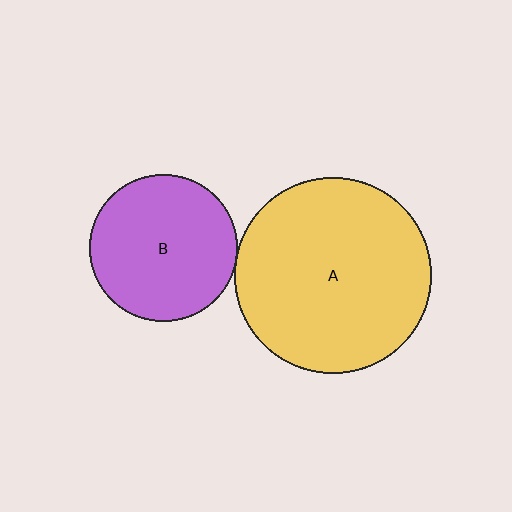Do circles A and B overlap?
Yes.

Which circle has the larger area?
Circle A (yellow).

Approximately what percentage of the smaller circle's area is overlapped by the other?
Approximately 5%.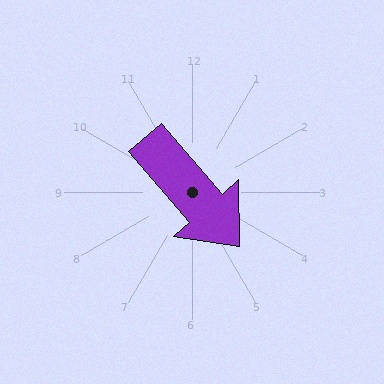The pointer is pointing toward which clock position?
Roughly 5 o'clock.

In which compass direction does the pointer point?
Southeast.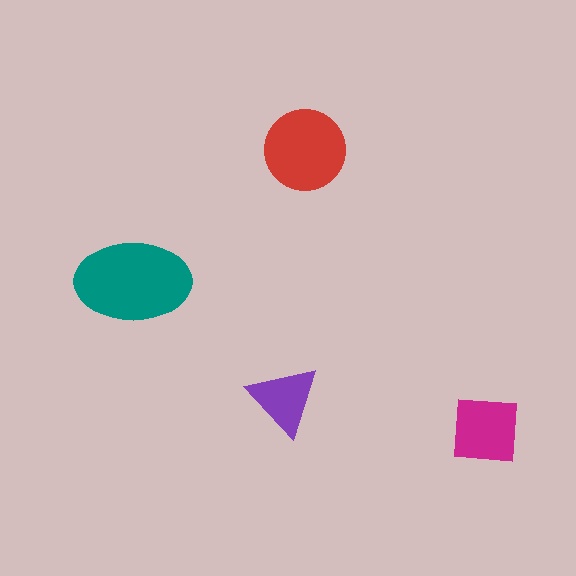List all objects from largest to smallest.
The teal ellipse, the red circle, the magenta square, the purple triangle.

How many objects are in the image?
There are 4 objects in the image.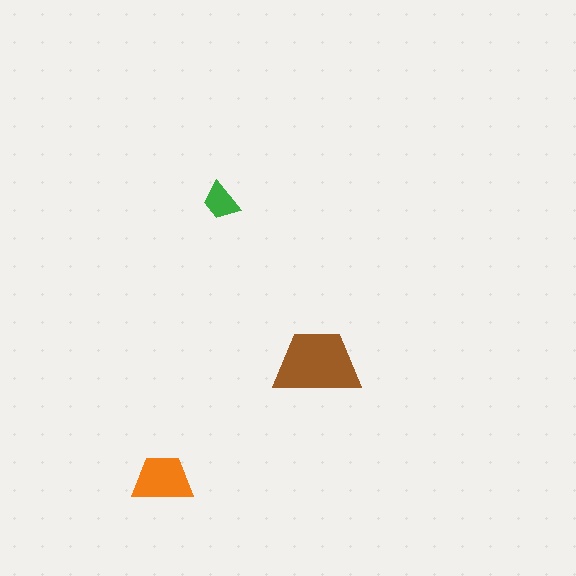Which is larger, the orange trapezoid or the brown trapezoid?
The brown one.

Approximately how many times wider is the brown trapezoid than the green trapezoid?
About 2.5 times wider.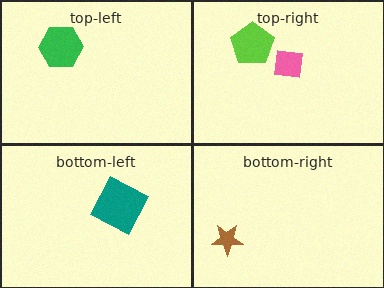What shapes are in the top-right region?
The pink square, the lime pentagon.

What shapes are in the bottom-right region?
The brown star.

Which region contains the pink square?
The top-right region.